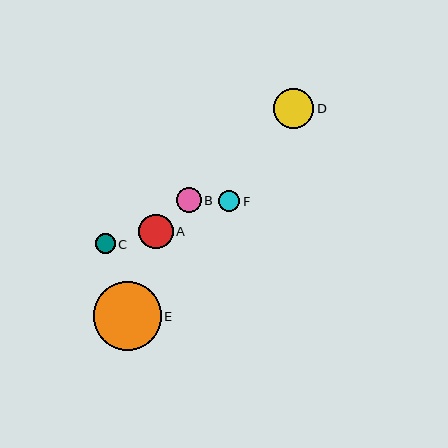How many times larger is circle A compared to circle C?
Circle A is approximately 1.7 times the size of circle C.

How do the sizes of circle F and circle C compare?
Circle F and circle C are approximately the same size.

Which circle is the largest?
Circle E is the largest with a size of approximately 68 pixels.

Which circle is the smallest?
Circle C is the smallest with a size of approximately 20 pixels.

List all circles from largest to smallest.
From largest to smallest: E, D, A, B, F, C.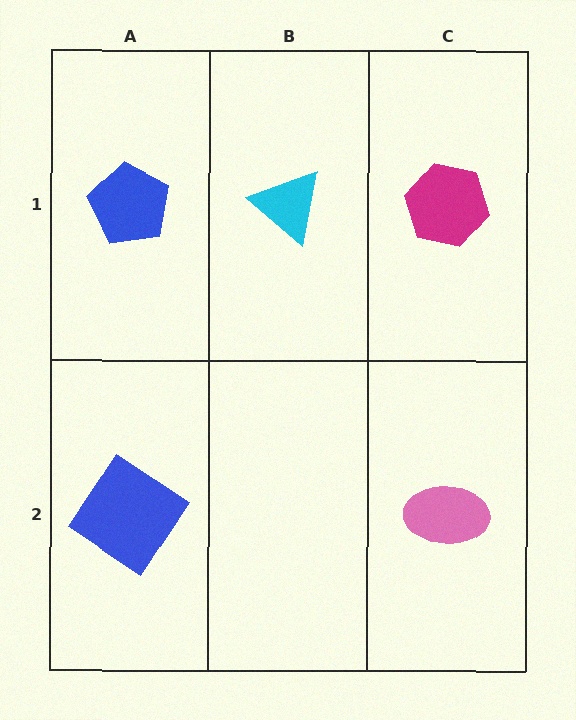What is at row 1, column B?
A cyan triangle.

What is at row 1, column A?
A blue pentagon.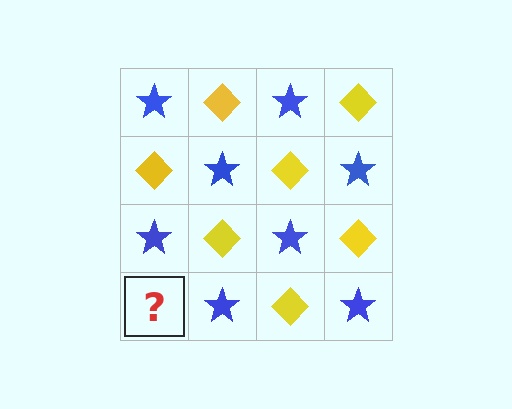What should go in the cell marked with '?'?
The missing cell should contain a yellow diamond.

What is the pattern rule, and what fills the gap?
The rule is that it alternates blue star and yellow diamond in a checkerboard pattern. The gap should be filled with a yellow diamond.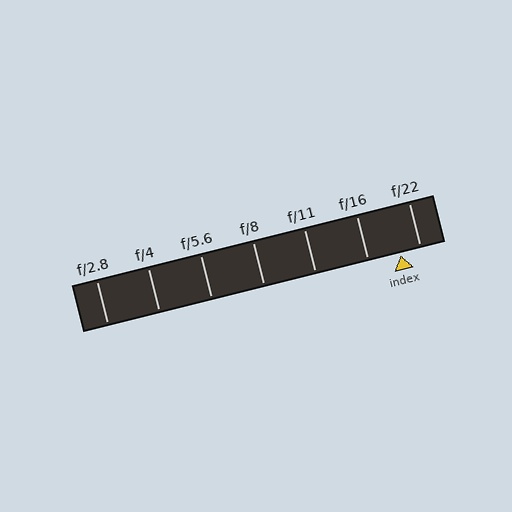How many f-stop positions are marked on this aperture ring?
There are 7 f-stop positions marked.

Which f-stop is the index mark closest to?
The index mark is closest to f/22.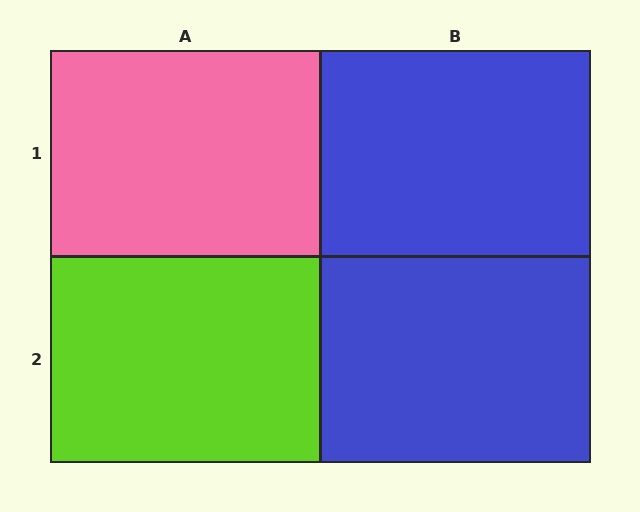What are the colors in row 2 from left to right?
Lime, blue.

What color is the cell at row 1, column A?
Pink.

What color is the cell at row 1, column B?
Blue.